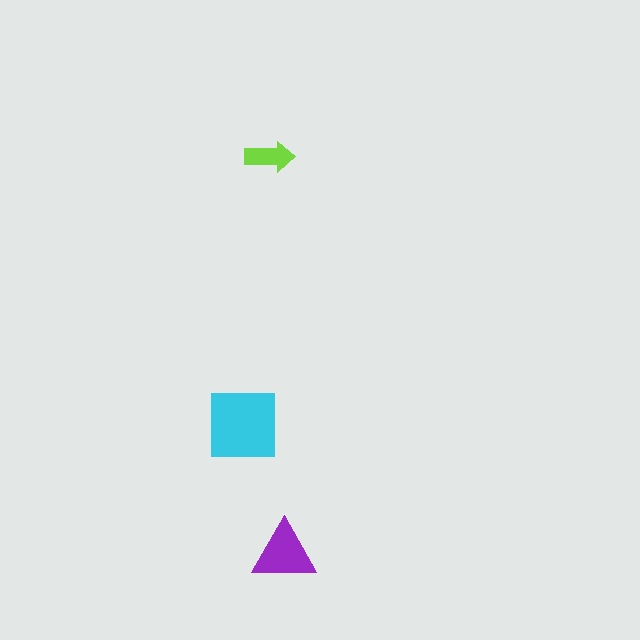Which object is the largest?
The cyan square.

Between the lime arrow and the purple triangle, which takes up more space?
The purple triangle.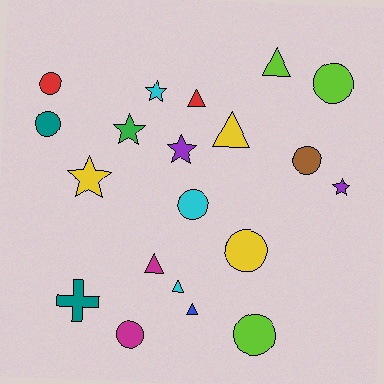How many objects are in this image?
There are 20 objects.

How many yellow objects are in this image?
There are 3 yellow objects.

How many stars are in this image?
There are 5 stars.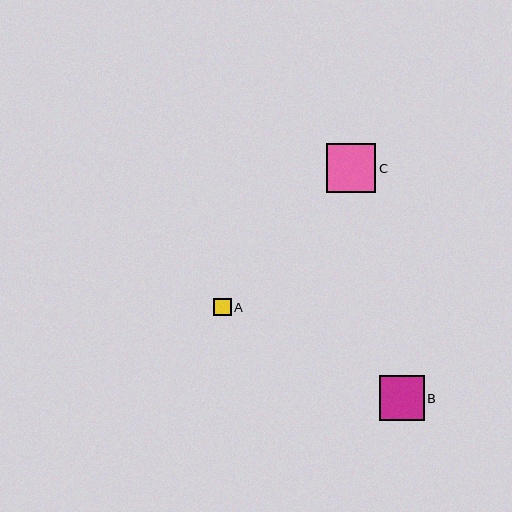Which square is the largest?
Square C is the largest with a size of approximately 49 pixels.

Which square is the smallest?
Square A is the smallest with a size of approximately 17 pixels.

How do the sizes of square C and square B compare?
Square C and square B are approximately the same size.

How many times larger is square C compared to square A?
Square C is approximately 2.8 times the size of square A.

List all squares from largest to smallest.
From largest to smallest: C, B, A.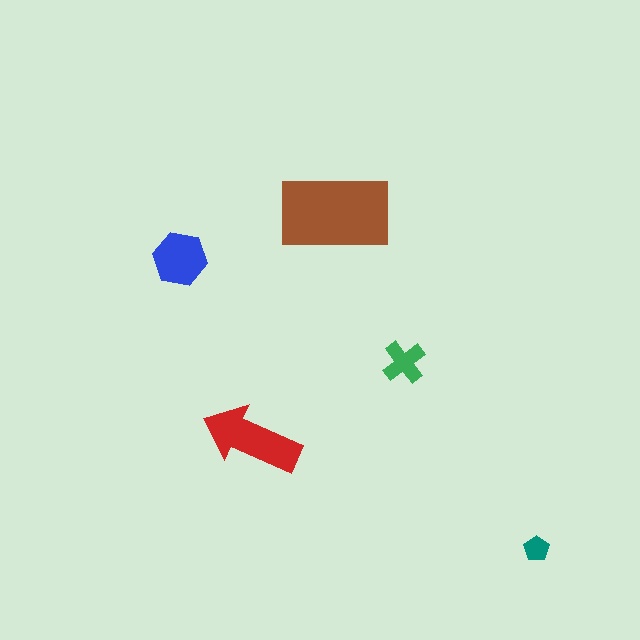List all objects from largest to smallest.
The brown rectangle, the red arrow, the blue hexagon, the green cross, the teal pentagon.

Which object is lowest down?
The teal pentagon is bottommost.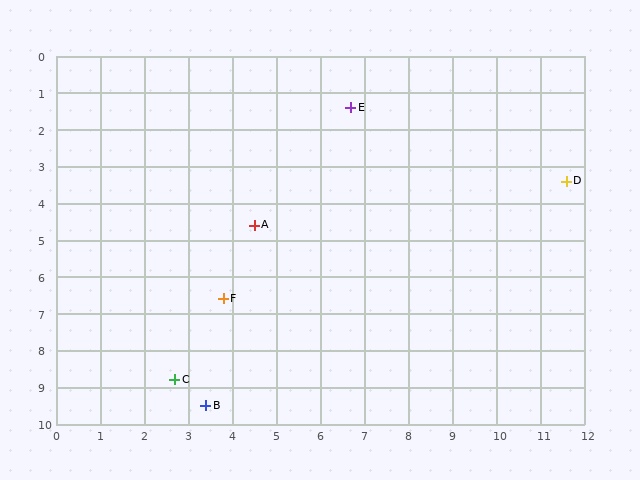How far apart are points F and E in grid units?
Points F and E are about 6.0 grid units apart.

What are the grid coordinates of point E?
Point E is at approximately (6.7, 1.4).